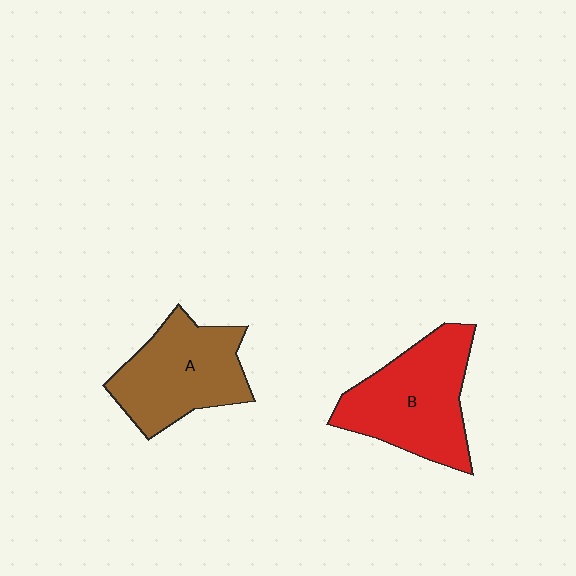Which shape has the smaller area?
Shape A (brown).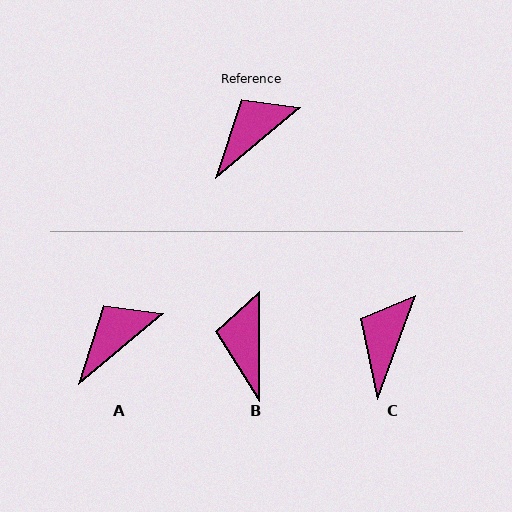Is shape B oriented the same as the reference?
No, it is off by about 50 degrees.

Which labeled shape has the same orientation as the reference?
A.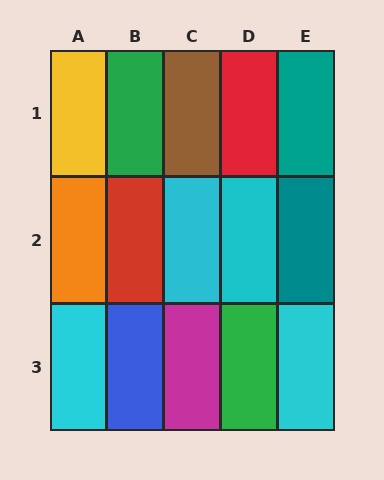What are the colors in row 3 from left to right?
Cyan, blue, magenta, green, cyan.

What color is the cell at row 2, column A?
Orange.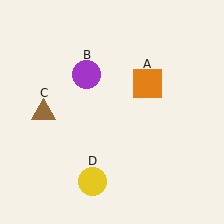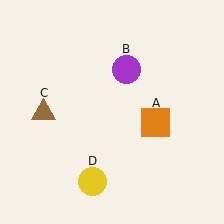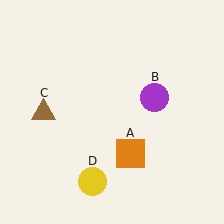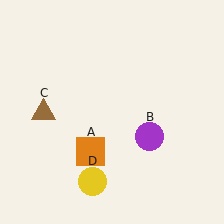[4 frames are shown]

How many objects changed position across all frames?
2 objects changed position: orange square (object A), purple circle (object B).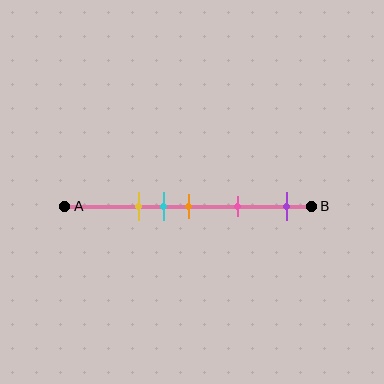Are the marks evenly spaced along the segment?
No, the marks are not evenly spaced.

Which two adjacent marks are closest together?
The cyan and orange marks are the closest adjacent pair.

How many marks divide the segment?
There are 5 marks dividing the segment.